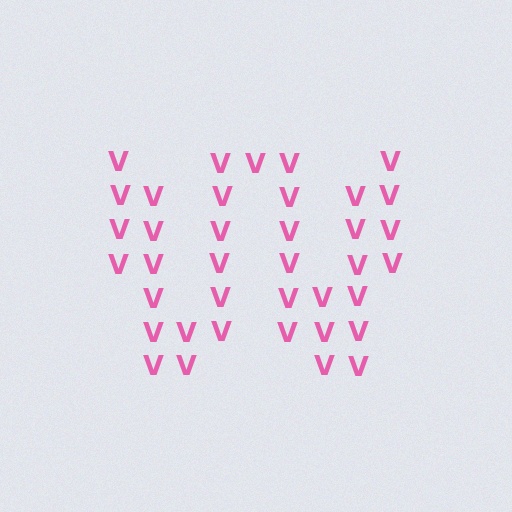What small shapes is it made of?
It is made of small letter V's.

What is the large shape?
The large shape is the letter W.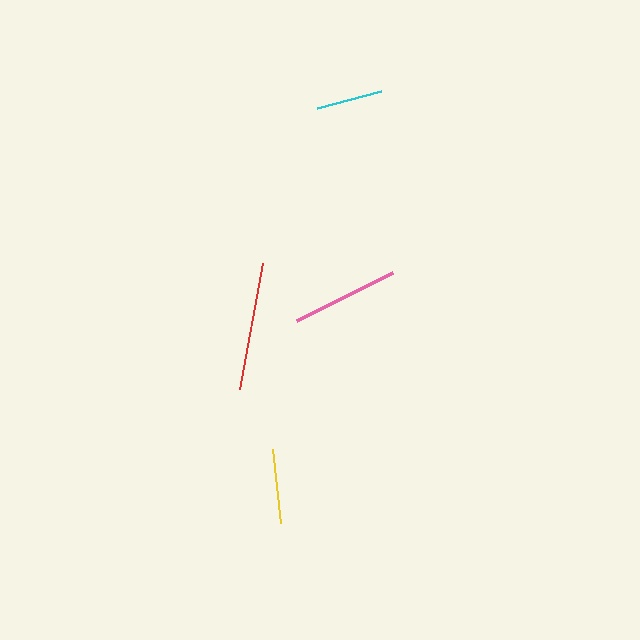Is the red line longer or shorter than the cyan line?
The red line is longer than the cyan line.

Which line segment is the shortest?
The cyan line is the shortest at approximately 66 pixels.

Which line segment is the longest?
The red line is the longest at approximately 128 pixels.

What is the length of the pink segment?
The pink segment is approximately 107 pixels long.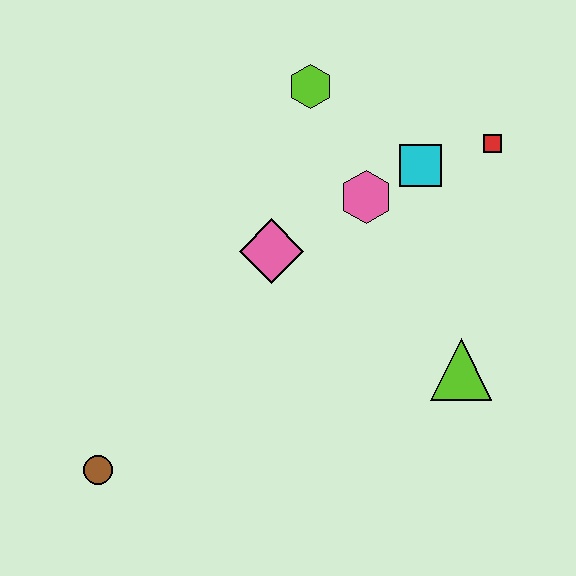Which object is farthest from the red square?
The brown circle is farthest from the red square.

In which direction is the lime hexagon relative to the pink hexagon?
The lime hexagon is above the pink hexagon.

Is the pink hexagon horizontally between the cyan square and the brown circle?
Yes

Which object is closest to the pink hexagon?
The cyan square is closest to the pink hexagon.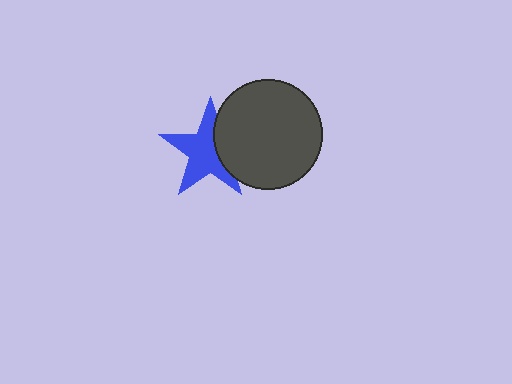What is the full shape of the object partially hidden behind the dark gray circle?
The partially hidden object is a blue star.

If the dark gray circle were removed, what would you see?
You would see the complete blue star.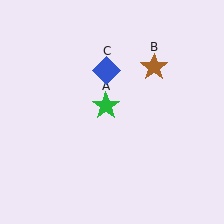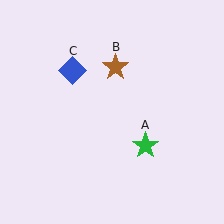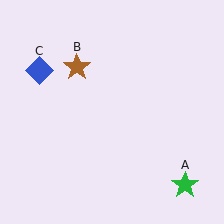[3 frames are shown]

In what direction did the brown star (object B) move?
The brown star (object B) moved left.